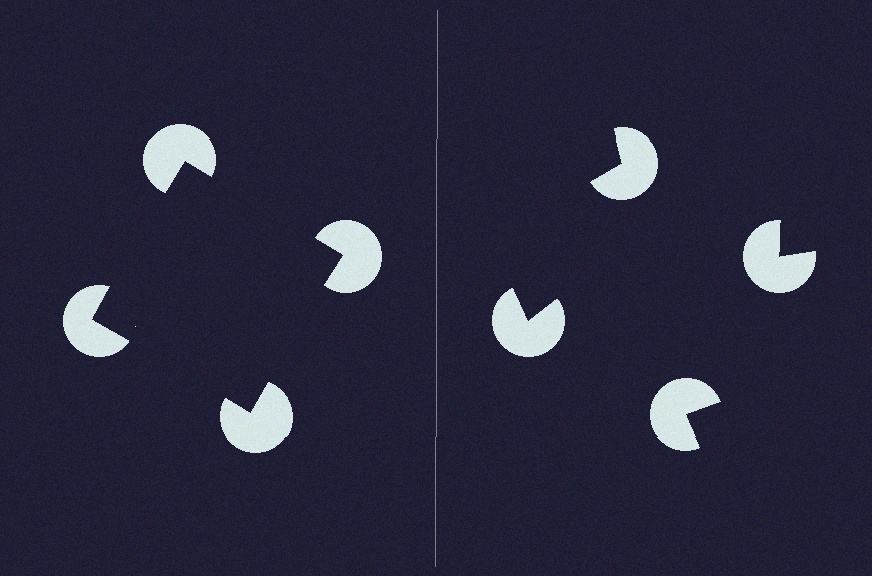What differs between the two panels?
The pac-man discs are positioned identically on both sides; only the wedge orientations differ. On the left they align to a square; on the right they are misaligned.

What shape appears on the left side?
An illusory square.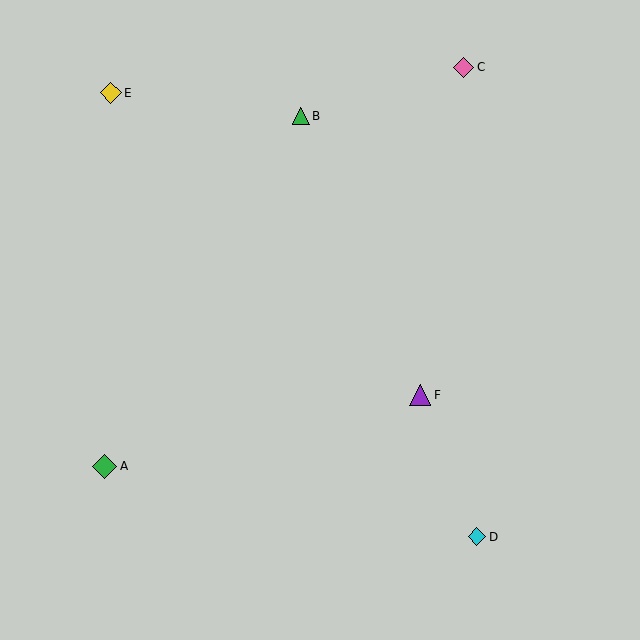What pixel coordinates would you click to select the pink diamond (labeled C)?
Click at (464, 67) to select the pink diamond C.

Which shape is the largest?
The green diamond (labeled A) is the largest.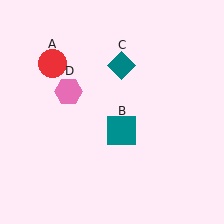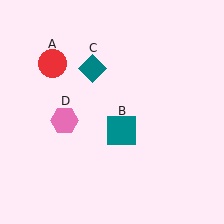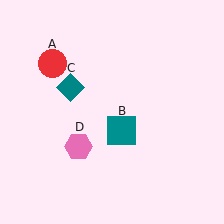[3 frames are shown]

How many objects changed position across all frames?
2 objects changed position: teal diamond (object C), pink hexagon (object D).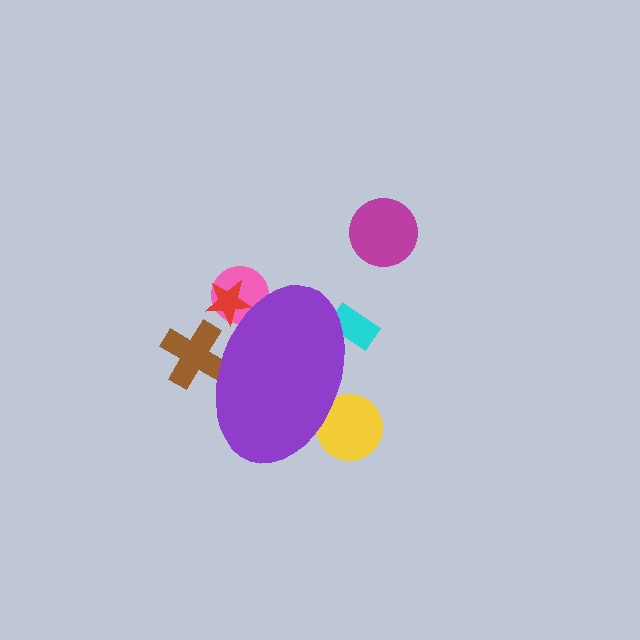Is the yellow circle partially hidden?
Yes, the yellow circle is partially hidden behind the purple ellipse.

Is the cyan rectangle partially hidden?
Yes, the cyan rectangle is partially hidden behind the purple ellipse.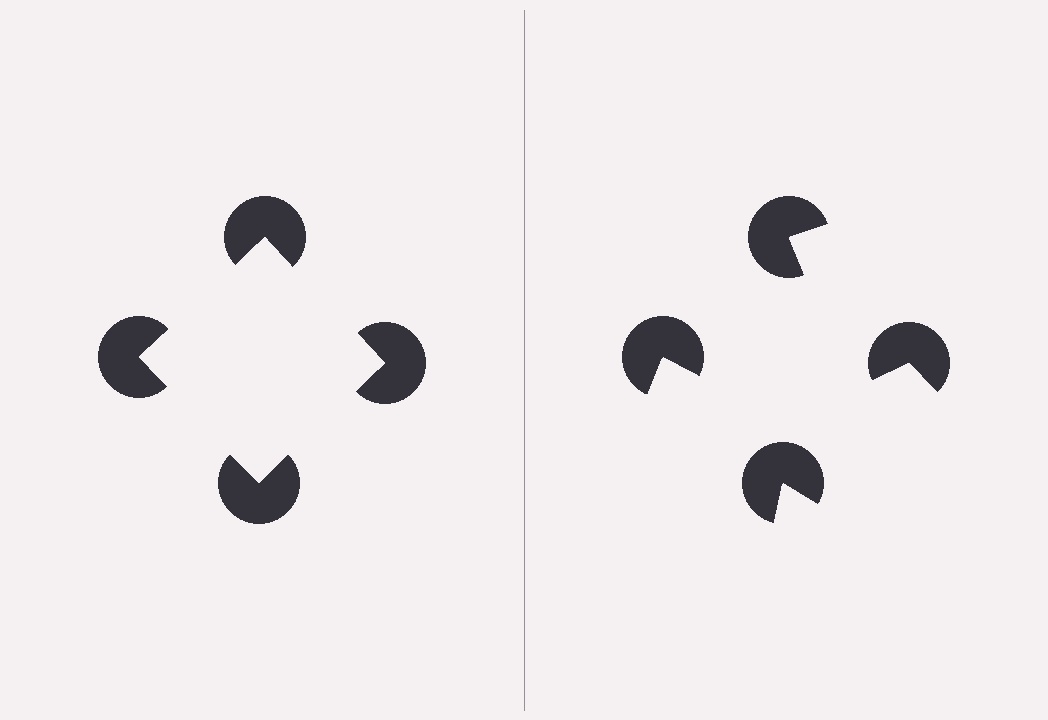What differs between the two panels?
The pac-man discs are positioned identically on both sides; only the wedge orientations differ. On the left they align to a square; on the right they are misaligned.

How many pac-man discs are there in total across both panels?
8 — 4 on each side.